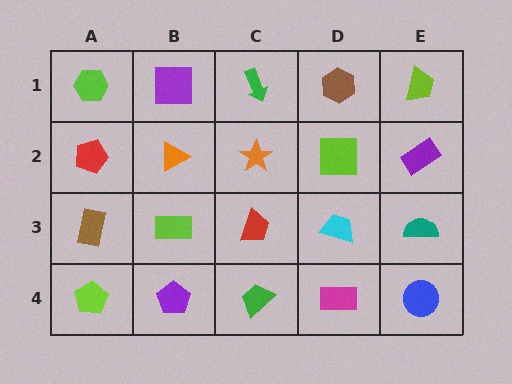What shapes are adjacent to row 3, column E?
A purple rectangle (row 2, column E), a blue circle (row 4, column E), a cyan trapezoid (row 3, column D).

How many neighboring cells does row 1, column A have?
2.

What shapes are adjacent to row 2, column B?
A purple square (row 1, column B), a lime rectangle (row 3, column B), a red pentagon (row 2, column A), an orange star (row 2, column C).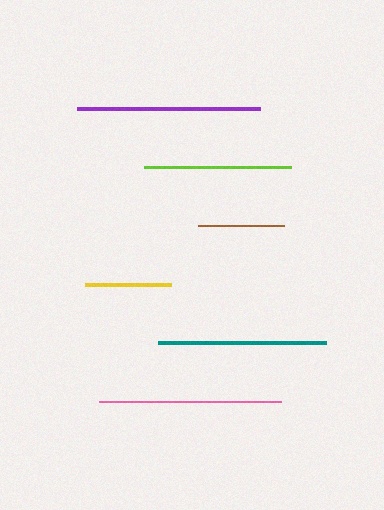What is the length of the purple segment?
The purple segment is approximately 182 pixels long.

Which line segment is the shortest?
The yellow line is the shortest at approximately 85 pixels.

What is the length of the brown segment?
The brown segment is approximately 86 pixels long.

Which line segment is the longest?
The purple line is the longest at approximately 182 pixels.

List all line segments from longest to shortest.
From longest to shortest: purple, pink, teal, lime, brown, yellow.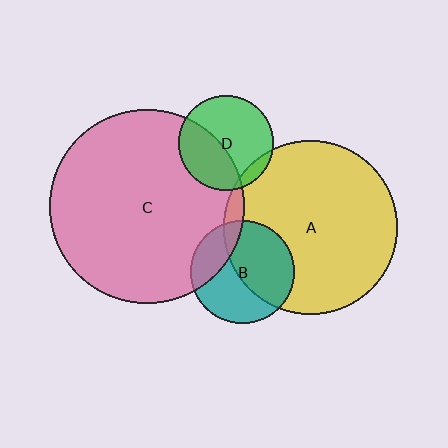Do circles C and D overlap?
Yes.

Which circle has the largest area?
Circle C (pink).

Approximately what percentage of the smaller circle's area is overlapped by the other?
Approximately 40%.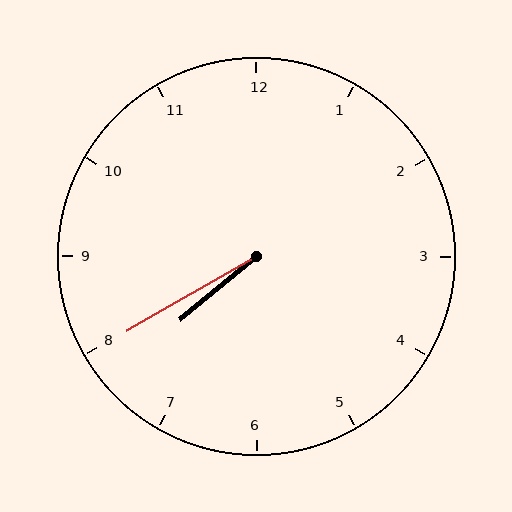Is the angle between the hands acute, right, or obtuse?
It is acute.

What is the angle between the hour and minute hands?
Approximately 10 degrees.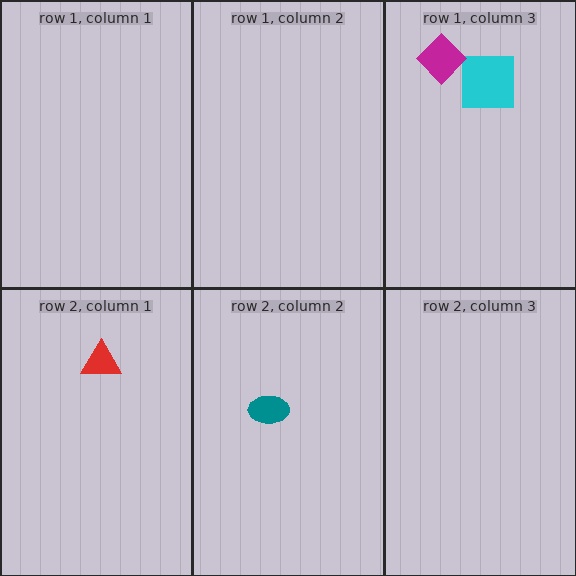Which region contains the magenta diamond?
The row 1, column 3 region.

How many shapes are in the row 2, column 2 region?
1.